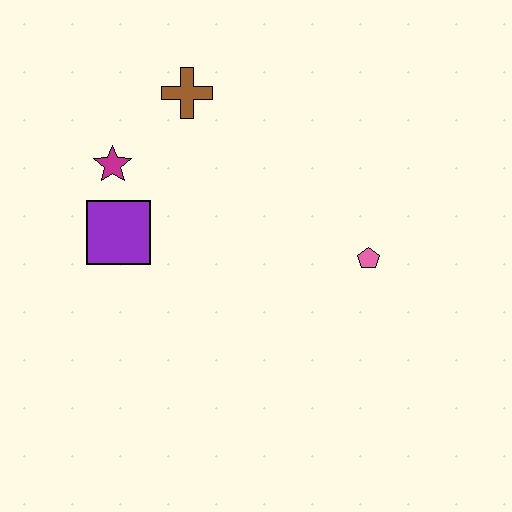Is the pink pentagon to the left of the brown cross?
No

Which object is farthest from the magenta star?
The pink pentagon is farthest from the magenta star.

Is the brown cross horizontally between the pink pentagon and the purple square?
Yes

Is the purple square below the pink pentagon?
No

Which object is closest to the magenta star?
The purple square is closest to the magenta star.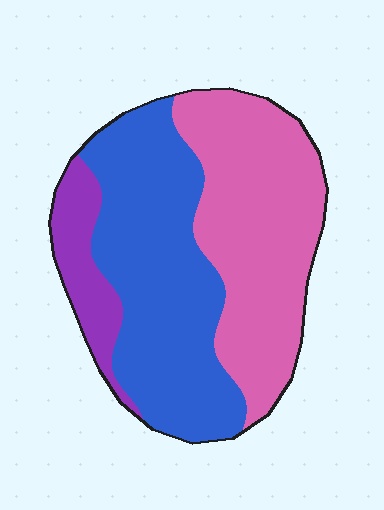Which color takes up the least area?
Purple, at roughly 10%.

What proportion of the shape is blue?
Blue covers 45% of the shape.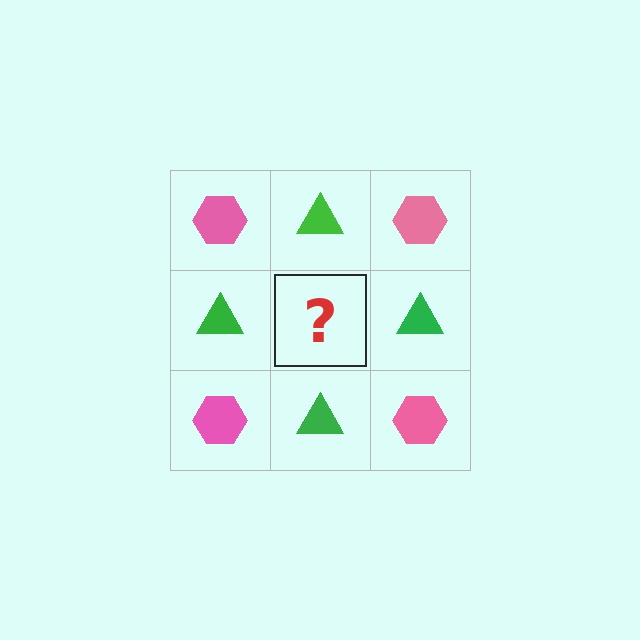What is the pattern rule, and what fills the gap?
The rule is that it alternates pink hexagon and green triangle in a checkerboard pattern. The gap should be filled with a pink hexagon.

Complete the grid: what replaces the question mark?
The question mark should be replaced with a pink hexagon.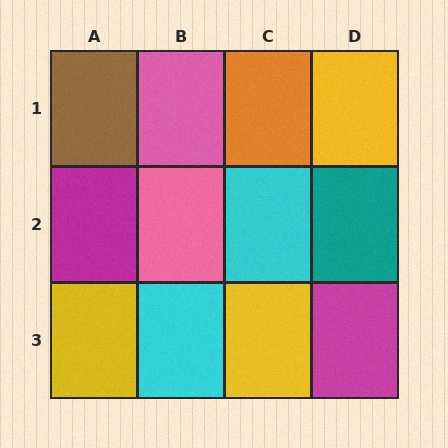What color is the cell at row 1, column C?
Orange.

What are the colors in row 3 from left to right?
Yellow, cyan, yellow, magenta.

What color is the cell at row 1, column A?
Brown.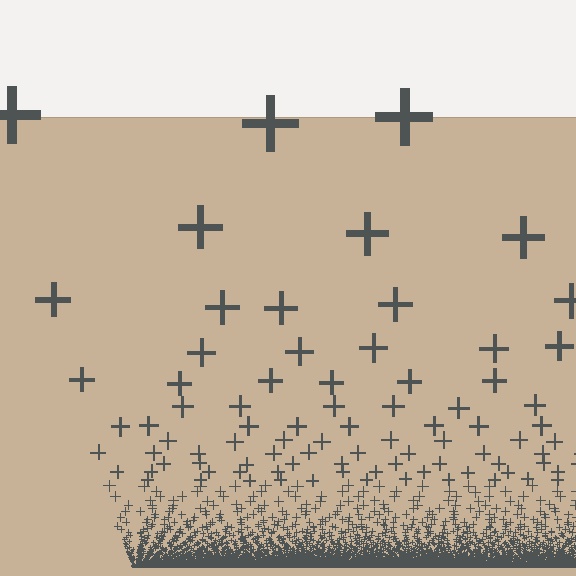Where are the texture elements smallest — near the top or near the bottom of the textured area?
Near the bottom.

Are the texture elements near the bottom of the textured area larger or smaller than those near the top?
Smaller. The gradient is inverted — elements near the bottom are smaller and denser.